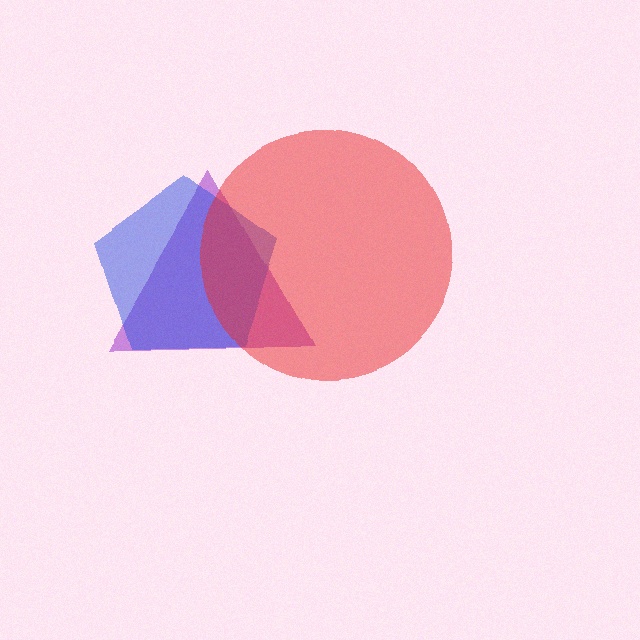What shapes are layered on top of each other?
The layered shapes are: a purple triangle, a blue pentagon, a red circle.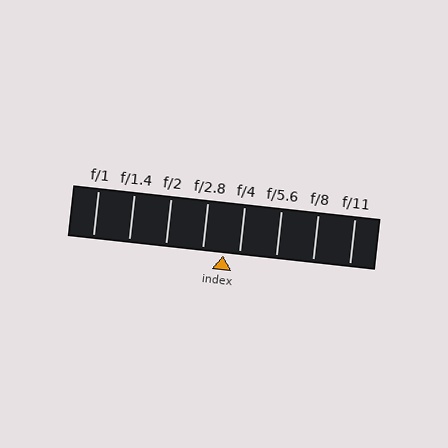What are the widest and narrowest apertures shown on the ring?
The widest aperture shown is f/1 and the narrowest is f/11.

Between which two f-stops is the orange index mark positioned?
The index mark is between f/2.8 and f/4.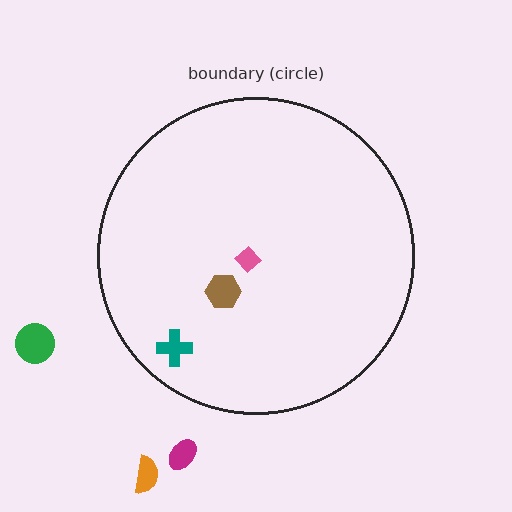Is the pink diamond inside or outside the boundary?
Inside.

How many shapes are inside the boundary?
3 inside, 3 outside.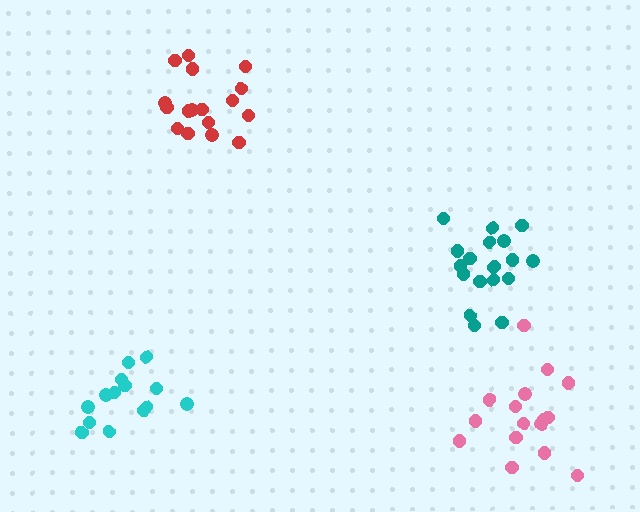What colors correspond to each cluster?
The clusters are colored: teal, cyan, red, pink.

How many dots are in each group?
Group 1: 18 dots, Group 2: 14 dots, Group 3: 17 dots, Group 4: 16 dots (65 total).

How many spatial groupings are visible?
There are 4 spatial groupings.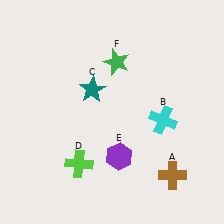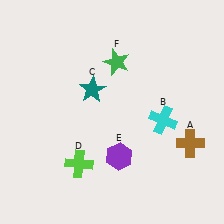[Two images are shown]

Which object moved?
The brown cross (A) moved up.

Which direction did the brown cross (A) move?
The brown cross (A) moved up.